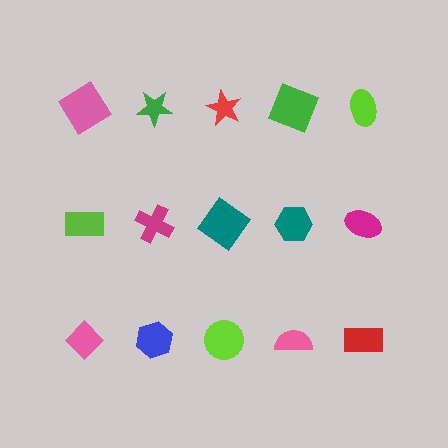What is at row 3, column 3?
A lime circle.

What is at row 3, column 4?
A pink semicircle.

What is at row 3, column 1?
A pink diamond.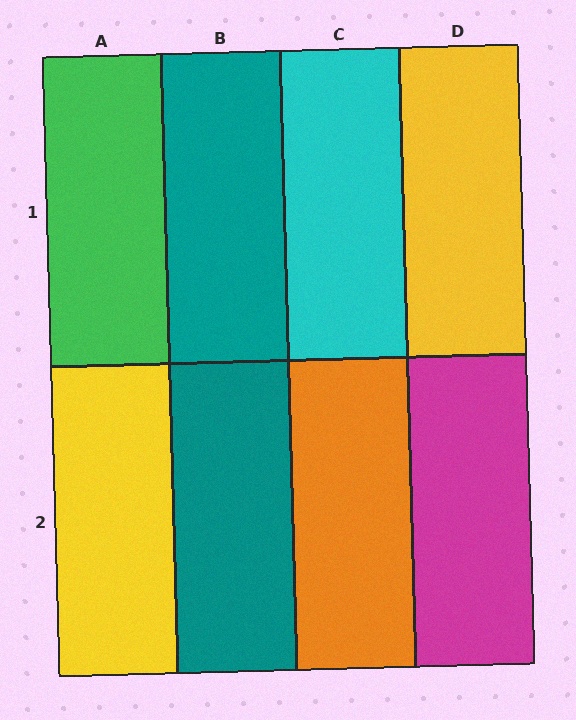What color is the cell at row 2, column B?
Teal.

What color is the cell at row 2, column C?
Orange.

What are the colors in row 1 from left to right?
Green, teal, cyan, yellow.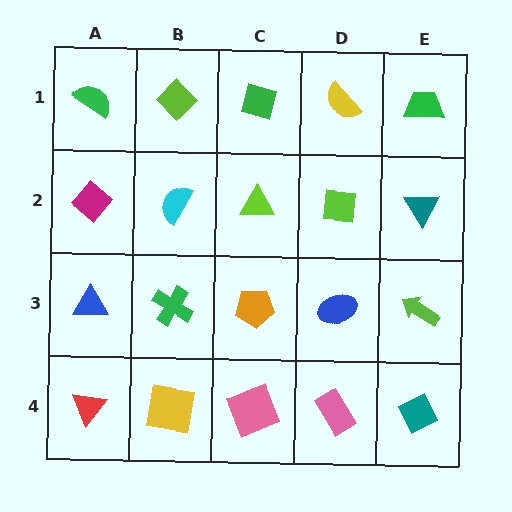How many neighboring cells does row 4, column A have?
2.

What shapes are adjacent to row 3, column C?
A lime triangle (row 2, column C), a pink square (row 4, column C), a green cross (row 3, column B), a blue ellipse (row 3, column D).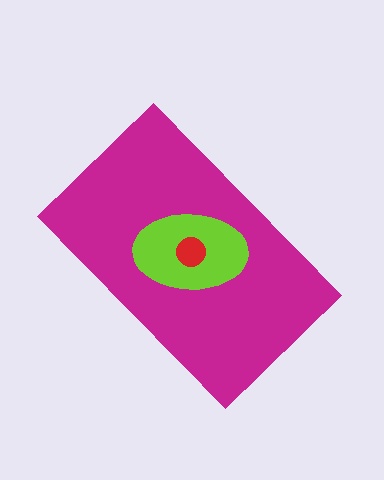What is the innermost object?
The red circle.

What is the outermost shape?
The magenta rectangle.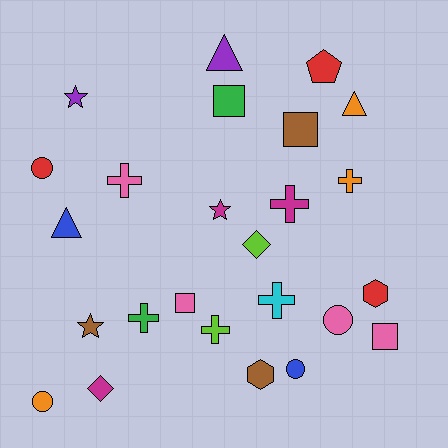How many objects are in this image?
There are 25 objects.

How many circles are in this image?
There are 4 circles.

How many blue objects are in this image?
There are 2 blue objects.